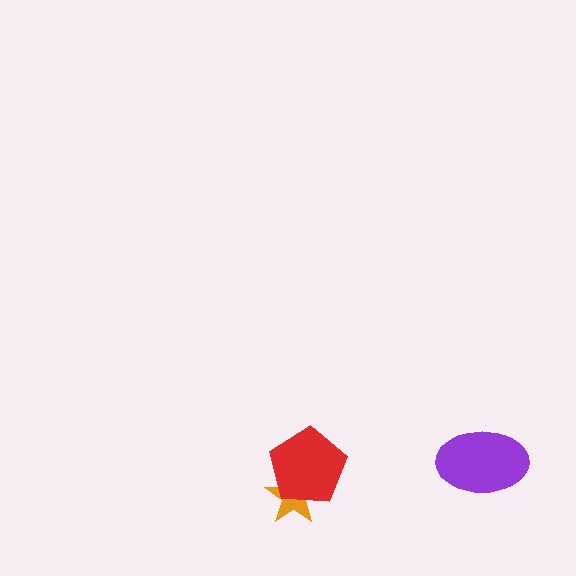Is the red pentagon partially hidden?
No, no other shape covers it.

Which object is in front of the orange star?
The red pentagon is in front of the orange star.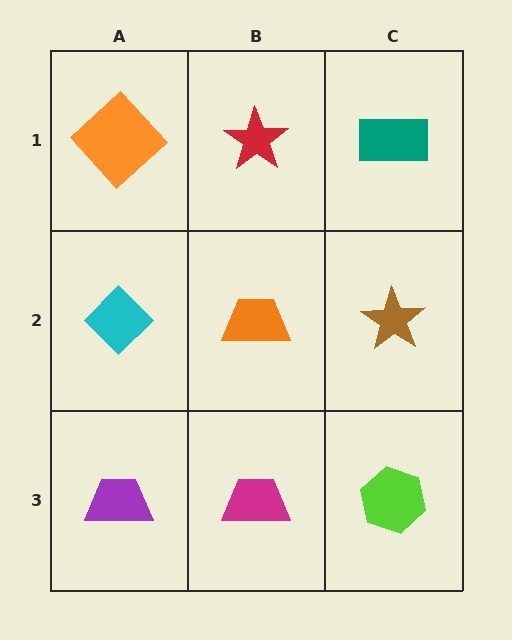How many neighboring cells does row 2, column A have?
3.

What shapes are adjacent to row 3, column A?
A cyan diamond (row 2, column A), a magenta trapezoid (row 3, column B).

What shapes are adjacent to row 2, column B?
A red star (row 1, column B), a magenta trapezoid (row 3, column B), a cyan diamond (row 2, column A), a brown star (row 2, column C).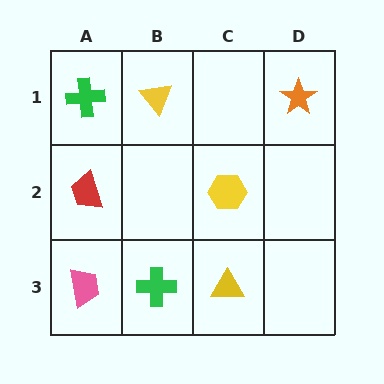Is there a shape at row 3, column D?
No, that cell is empty.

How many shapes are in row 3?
3 shapes.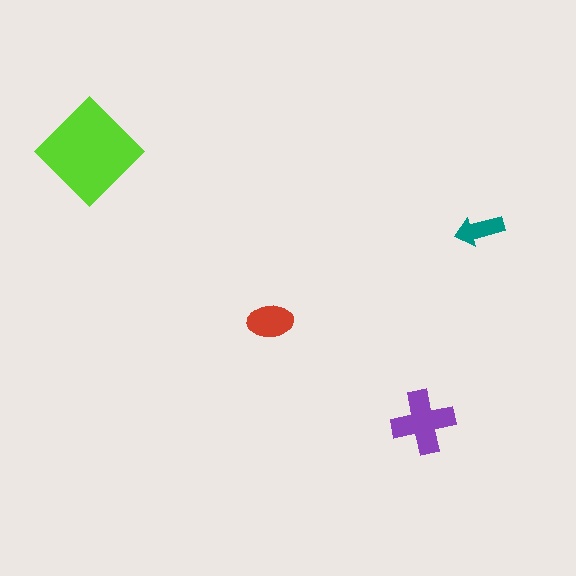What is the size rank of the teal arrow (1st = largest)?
4th.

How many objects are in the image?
There are 4 objects in the image.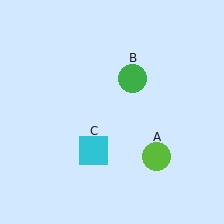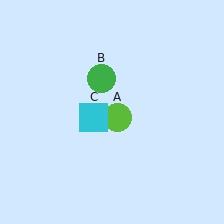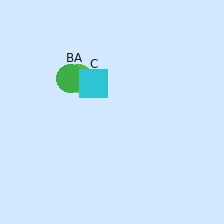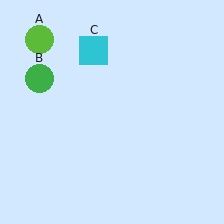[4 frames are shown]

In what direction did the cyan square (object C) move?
The cyan square (object C) moved up.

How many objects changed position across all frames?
3 objects changed position: lime circle (object A), green circle (object B), cyan square (object C).